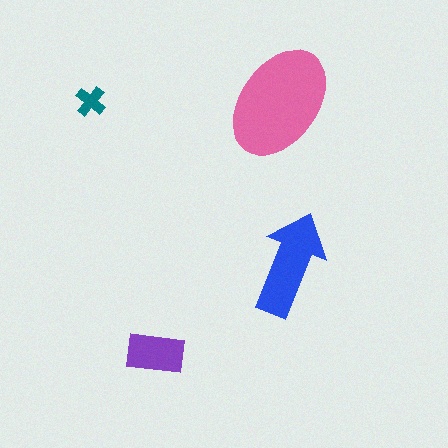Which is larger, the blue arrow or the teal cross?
The blue arrow.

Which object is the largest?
The pink ellipse.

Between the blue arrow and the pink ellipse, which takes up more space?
The pink ellipse.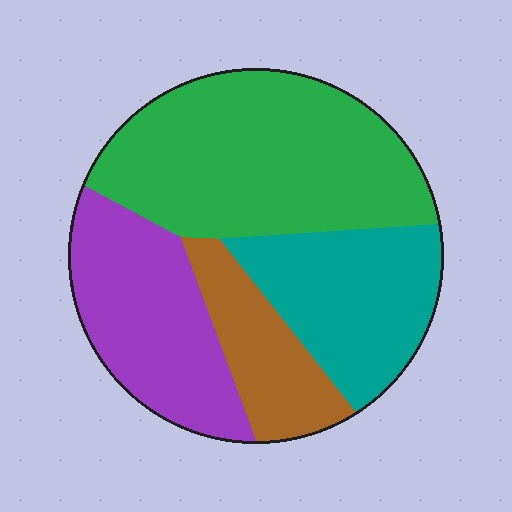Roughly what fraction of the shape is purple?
Purple covers roughly 25% of the shape.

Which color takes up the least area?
Brown, at roughly 15%.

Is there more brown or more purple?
Purple.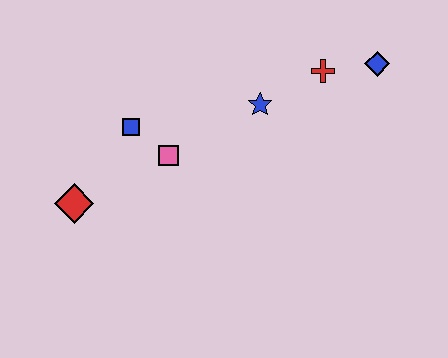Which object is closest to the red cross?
The blue diamond is closest to the red cross.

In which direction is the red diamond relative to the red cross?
The red diamond is to the left of the red cross.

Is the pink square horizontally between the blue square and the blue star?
Yes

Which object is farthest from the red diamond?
The blue diamond is farthest from the red diamond.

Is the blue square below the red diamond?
No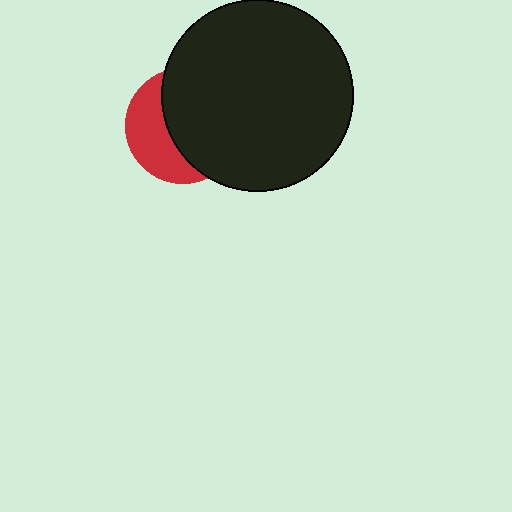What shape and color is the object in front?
The object in front is a black circle.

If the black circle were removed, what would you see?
You would see the complete red circle.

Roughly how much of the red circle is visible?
A small part of it is visible (roughly 39%).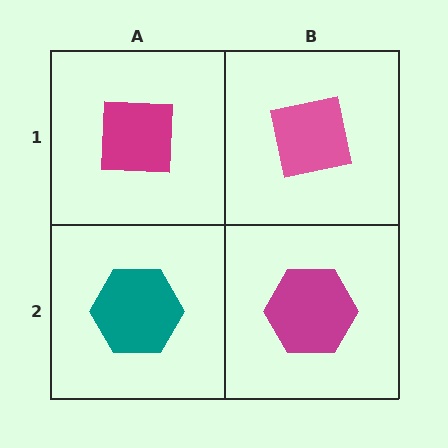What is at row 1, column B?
A pink square.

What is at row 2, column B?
A magenta hexagon.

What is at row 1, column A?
A magenta square.